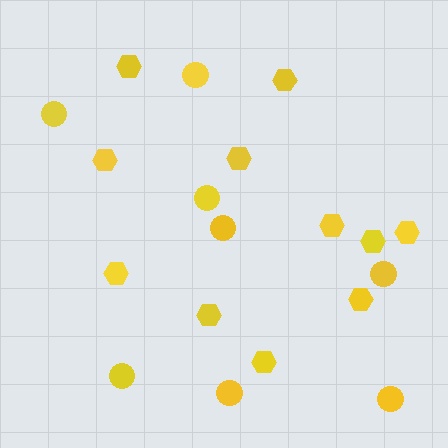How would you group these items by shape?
There are 2 groups: one group of circles (8) and one group of hexagons (11).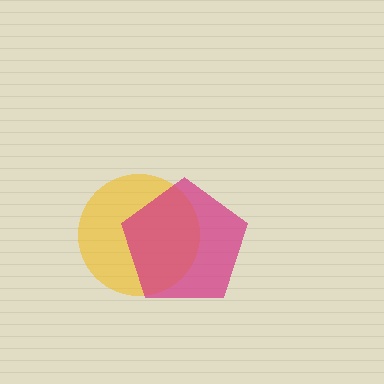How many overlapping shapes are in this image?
There are 2 overlapping shapes in the image.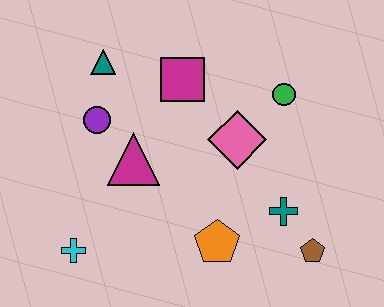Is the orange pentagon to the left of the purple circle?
No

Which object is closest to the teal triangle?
The purple circle is closest to the teal triangle.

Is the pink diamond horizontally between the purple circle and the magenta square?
No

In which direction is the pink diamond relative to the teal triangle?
The pink diamond is to the right of the teal triangle.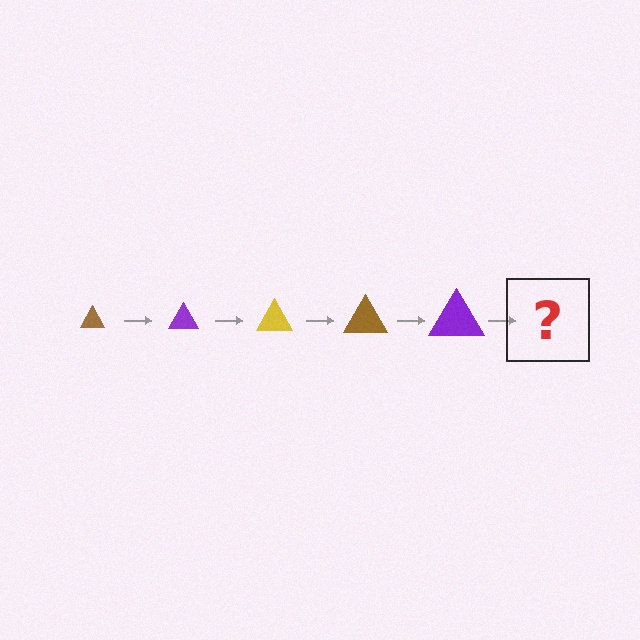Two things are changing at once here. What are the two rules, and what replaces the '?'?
The two rules are that the triangle grows larger each step and the color cycles through brown, purple, and yellow. The '?' should be a yellow triangle, larger than the previous one.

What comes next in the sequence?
The next element should be a yellow triangle, larger than the previous one.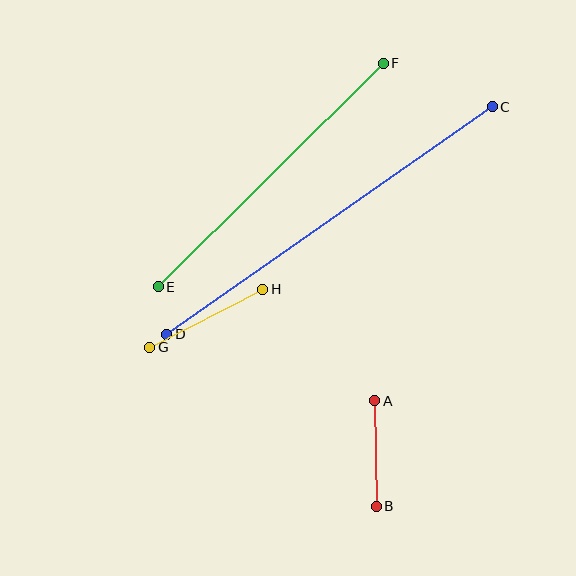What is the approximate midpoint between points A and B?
The midpoint is at approximately (375, 453) pixels.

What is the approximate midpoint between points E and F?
The midpoint is at approximately (271, 175) pixels.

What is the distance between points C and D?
The distance is approximately 397 pixels.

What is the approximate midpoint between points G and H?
The midpoint is at approximately (206, 318) pixels.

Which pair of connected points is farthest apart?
Points C and D are farthest apart.